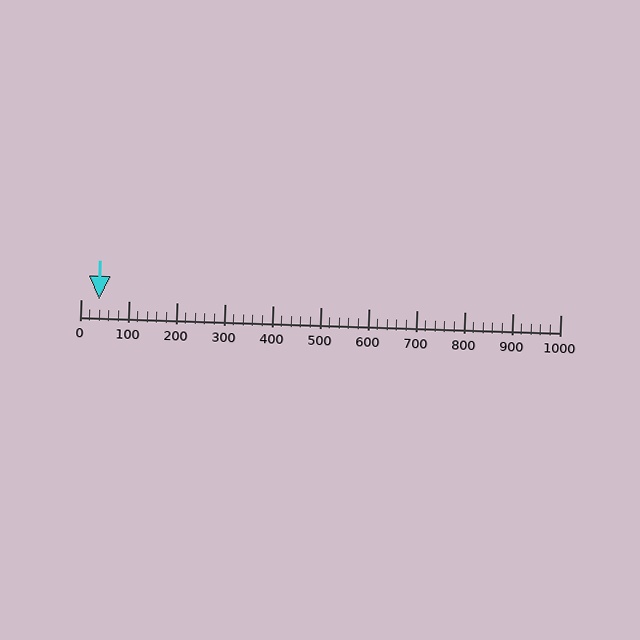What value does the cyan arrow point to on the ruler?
The cyan arrow points to approximately 38.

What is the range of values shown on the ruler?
The ruler shows values from 0 to 1000.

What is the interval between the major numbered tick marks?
The major tick marks are spaced 100 units apart.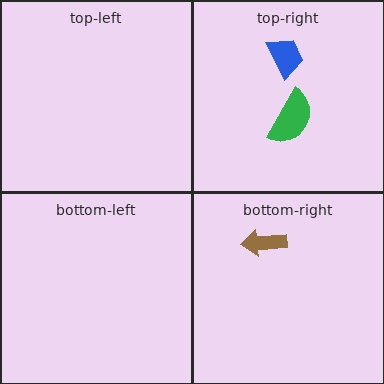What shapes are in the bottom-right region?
The brown arrow.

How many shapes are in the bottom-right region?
1.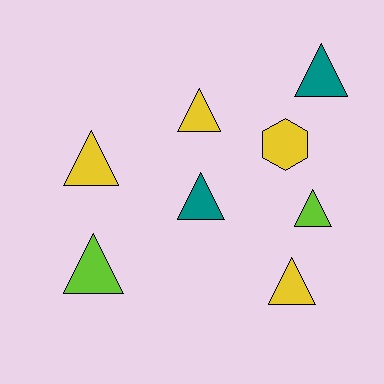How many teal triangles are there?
There are 2 teal triangles.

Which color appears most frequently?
Yellow, with 4 objects.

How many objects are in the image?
There are 8 objects.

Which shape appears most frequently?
Triangle, with 7 objects.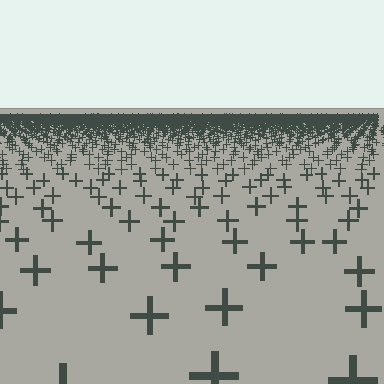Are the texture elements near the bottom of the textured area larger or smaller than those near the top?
Larger. Near the bottom, elements are closer to the viewer and appear at a bigger on-screen size.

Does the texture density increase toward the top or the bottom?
Density increases toward the top.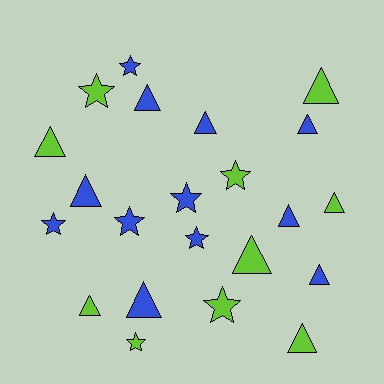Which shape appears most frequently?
Triangle, with 13 objects.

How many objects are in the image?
There are 22 objects.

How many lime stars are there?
There are 4 lime stars.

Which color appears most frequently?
Blue, with 12 objects.